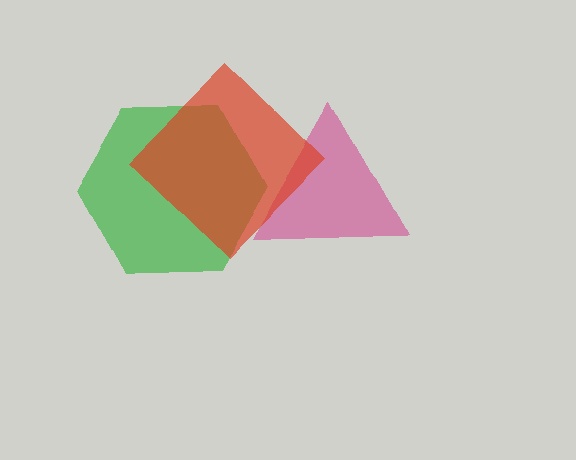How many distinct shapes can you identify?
There are 3 distinct shapes: a green hexagon, a magenta triangle, a red diamond.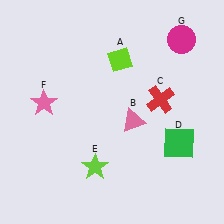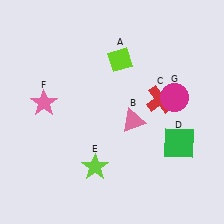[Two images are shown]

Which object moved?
The magenta circle (G) moved down.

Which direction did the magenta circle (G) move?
The magenta circle (G) moved down.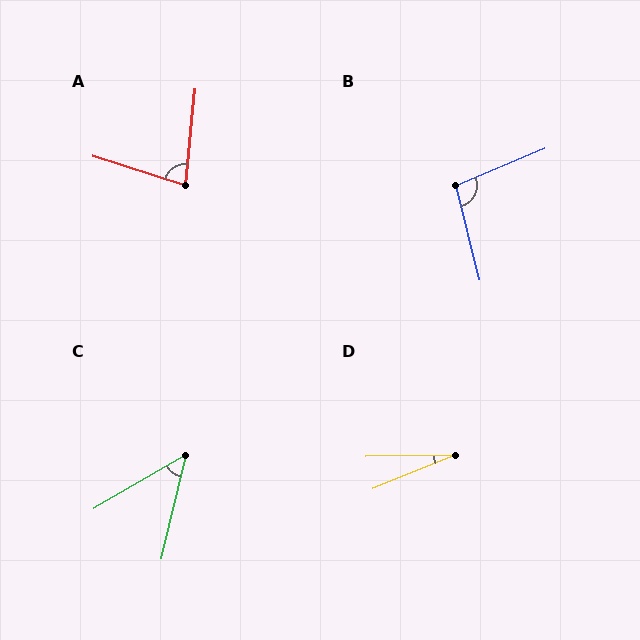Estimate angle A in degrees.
Approximately 78 degrees.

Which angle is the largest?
B, at approximately 99 degrees.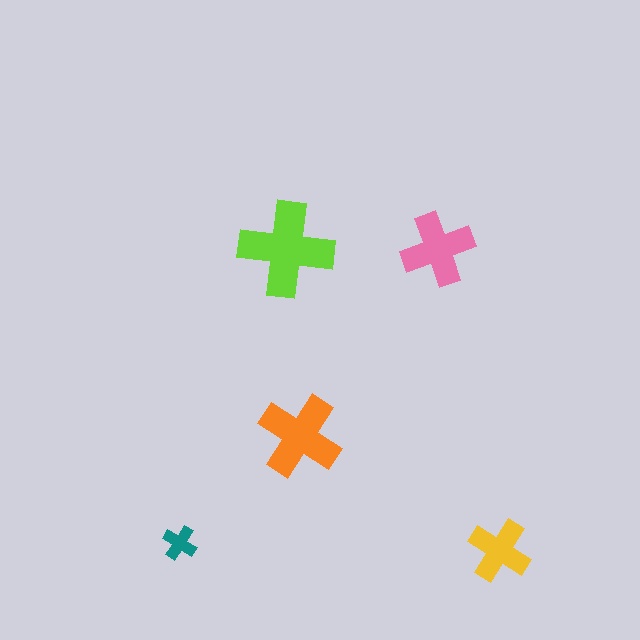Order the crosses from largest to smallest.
the lime one, the orange one, the pink one, the yellow one, the teal one.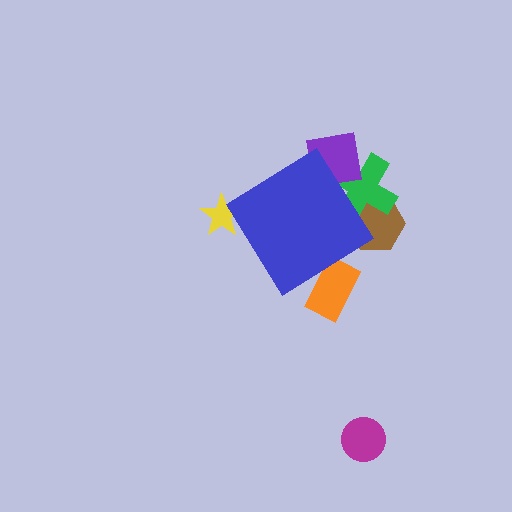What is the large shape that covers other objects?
A blue diamond.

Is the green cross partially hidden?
Yes, the green cross is partially hidden behind the blue diamond.